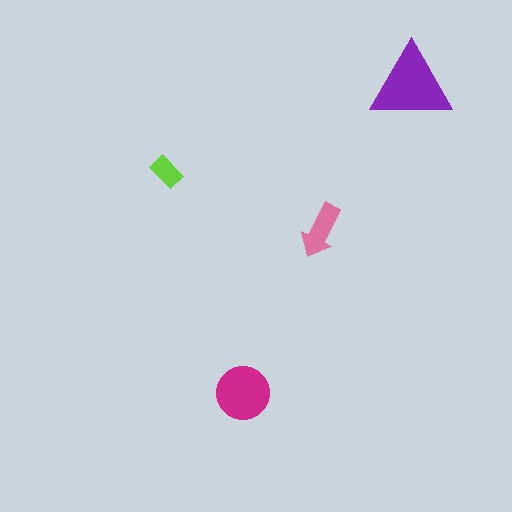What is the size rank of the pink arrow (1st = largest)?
3rd.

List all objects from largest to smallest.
The purple triangle, the magenta circle, the pink arrow, the lime rectangle.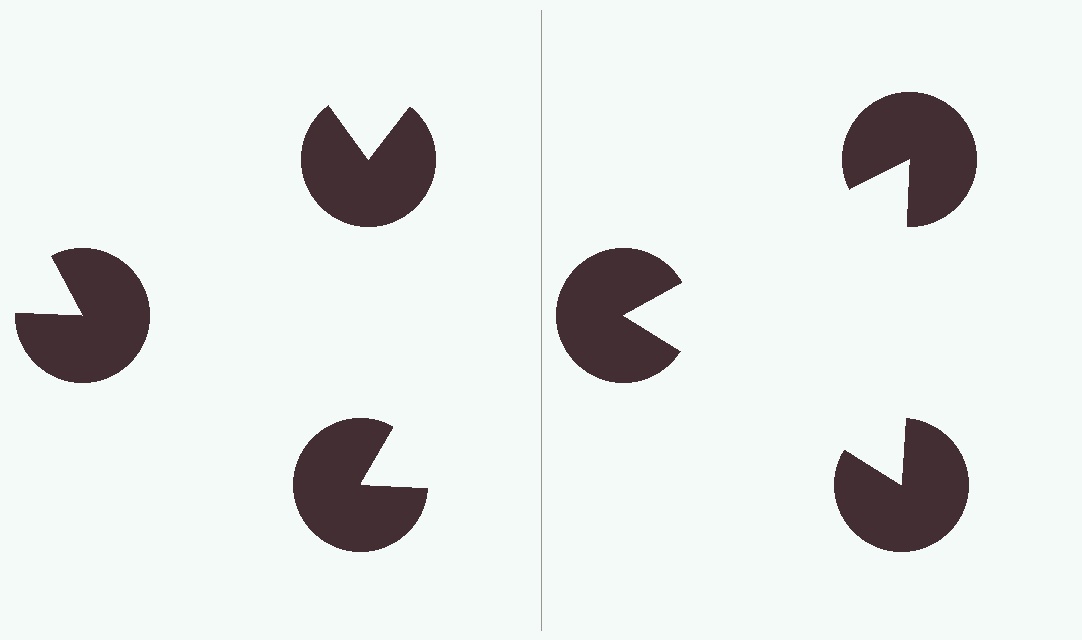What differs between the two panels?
The pac-man discs are positioned identically on both sides; only the wedge orientations differ. On the right they align to a triangle; on the left they are misaligned.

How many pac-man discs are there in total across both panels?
6 — 3 on each side.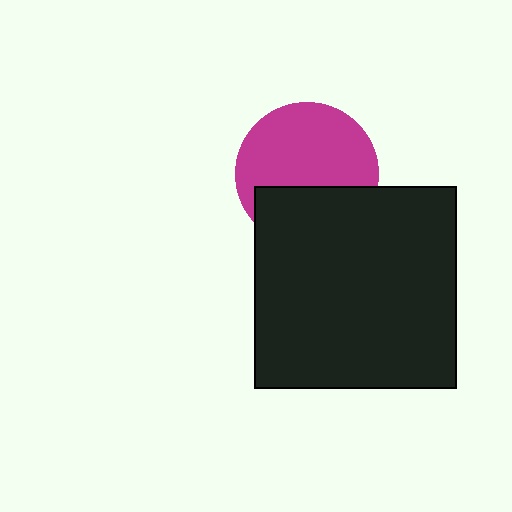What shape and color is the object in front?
The object in front is a black square.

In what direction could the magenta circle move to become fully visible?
The magenta circle could move up. That would shift it out from behind the black square entirely.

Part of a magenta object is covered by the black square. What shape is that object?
It is a circle.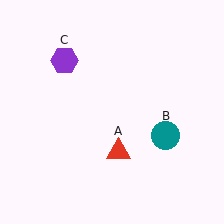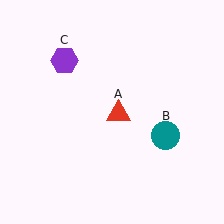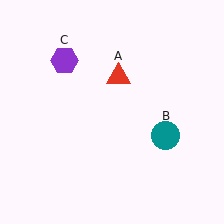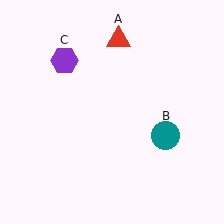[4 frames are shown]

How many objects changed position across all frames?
1 object changed position: red triangle (object A).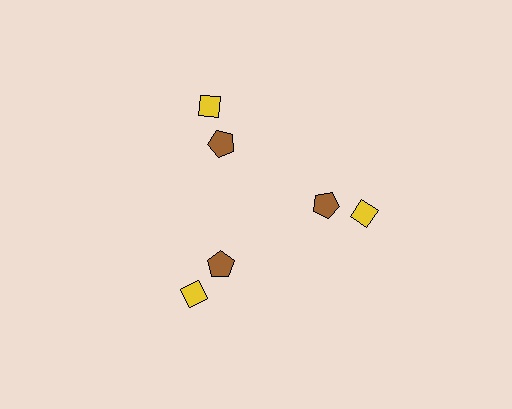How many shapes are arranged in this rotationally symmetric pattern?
There are 6 shapes, arranged in 3 groups of 2.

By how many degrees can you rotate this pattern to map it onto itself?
The pattern maps onto itself every 120 degrees of rotation.